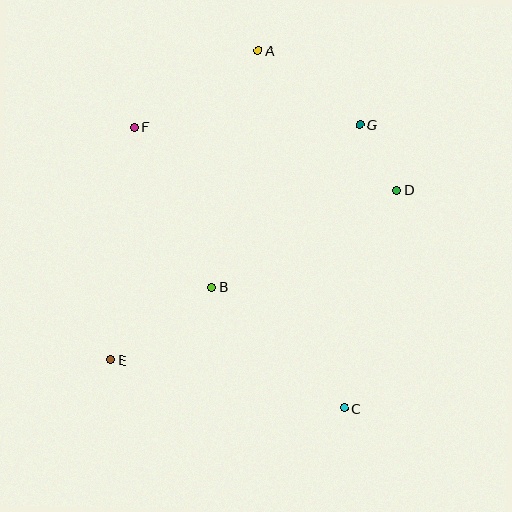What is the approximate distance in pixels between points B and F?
The distance between B and F is approximately 178 pixels.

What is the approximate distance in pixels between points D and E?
The distance between D and E is approximately 333 pixels.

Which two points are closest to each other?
Points D and G are closest to each other.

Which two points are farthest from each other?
Points A and C are farthest from each other.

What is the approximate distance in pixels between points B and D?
The distance between B and D is approximately 209 pixels.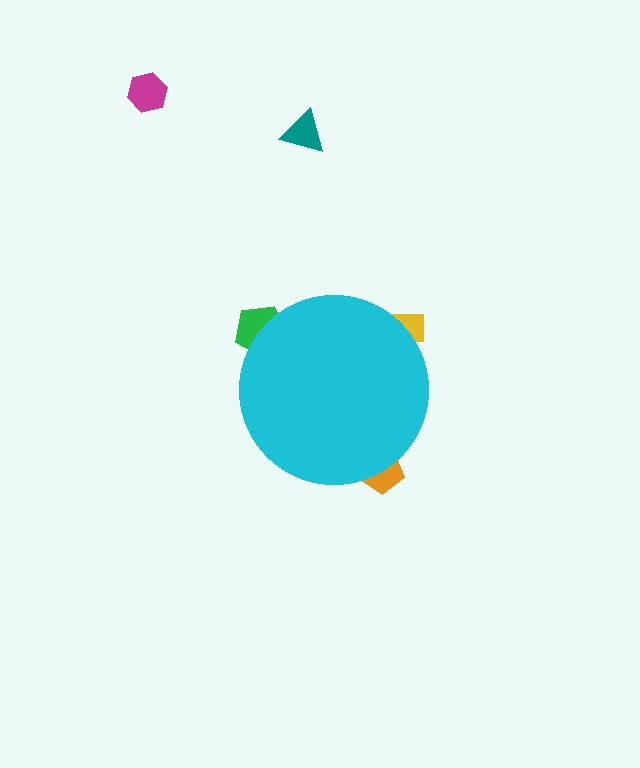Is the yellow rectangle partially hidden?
Yes, the yellow rectangle is partially hidden behind the cyan circle.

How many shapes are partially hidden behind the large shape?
3 shapes are partially hidden.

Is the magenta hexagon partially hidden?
No, the magenta hexagon is fully visible.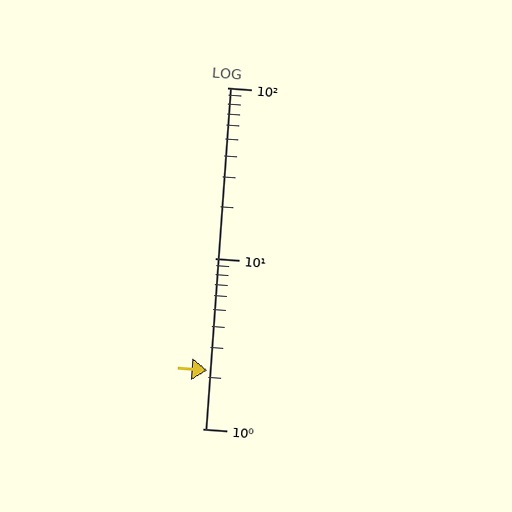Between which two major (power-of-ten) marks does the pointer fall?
The pointer is between 1 and 10.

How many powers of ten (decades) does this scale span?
The scale spans 2 decades, from 1 to 100.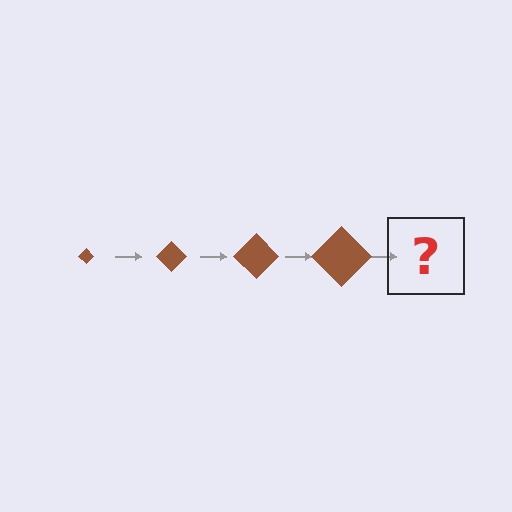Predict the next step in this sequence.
The next step is a brown diamond, larger than the previous one.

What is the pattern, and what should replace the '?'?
The pattern is that the diamond gets progressively larger each step. The '?' should be a brown diamond, larger than the previous one.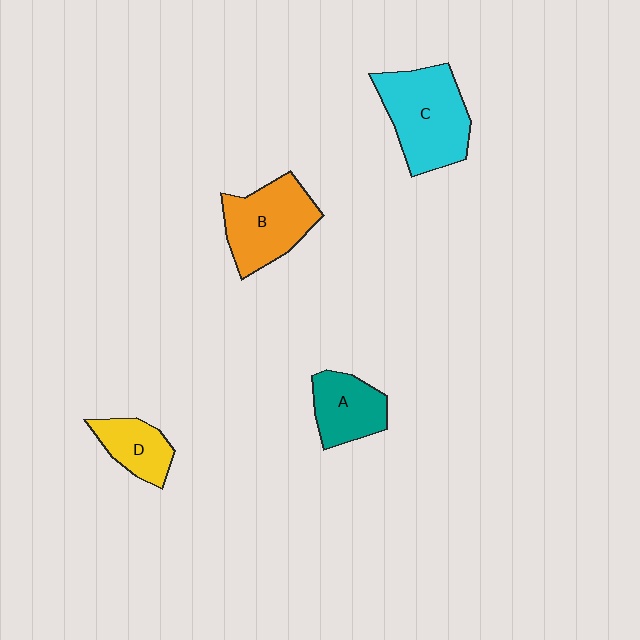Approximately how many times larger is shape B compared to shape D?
Approximately 1.8 times.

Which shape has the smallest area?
Shape D (yellow).